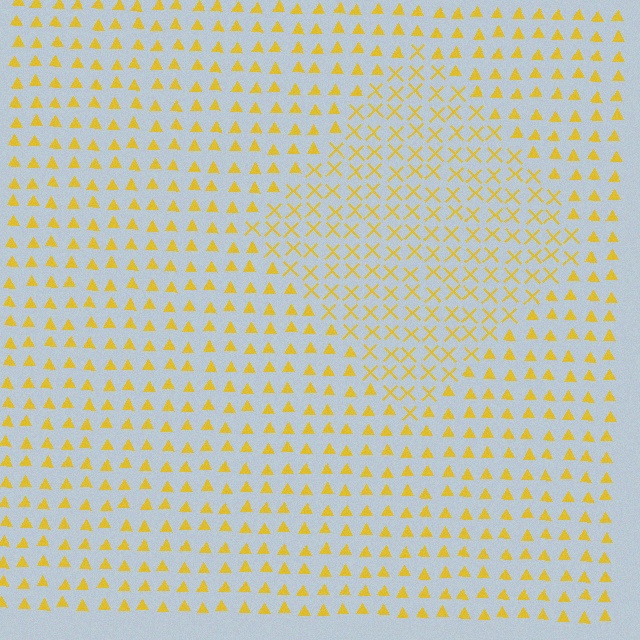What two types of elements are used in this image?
The image uses X marks inside the diamond region and triangles outside it.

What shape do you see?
I see a diamond.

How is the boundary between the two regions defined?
The boundary is defined by a change in element shape: X marks inside vs. triangles outside. All elements share the same color and spacing.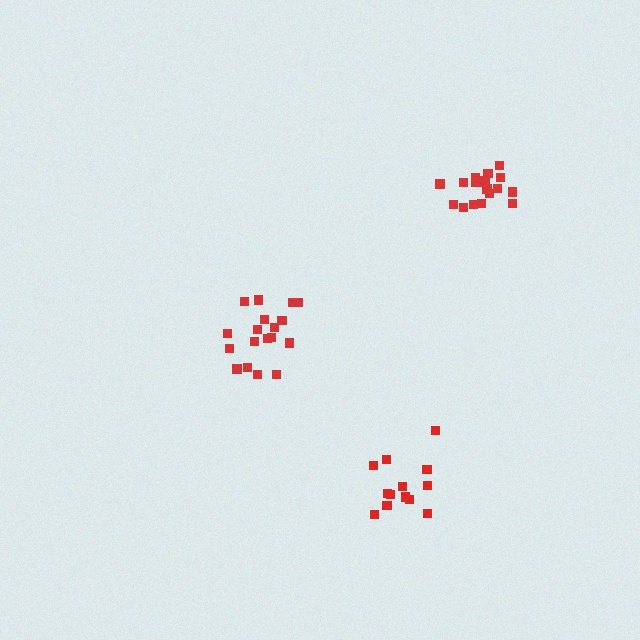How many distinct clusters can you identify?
There are 3 distinct clusters.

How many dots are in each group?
Group 1: 18 dots, Group 2: 18 dots, Group 3: 13 dots (49 total).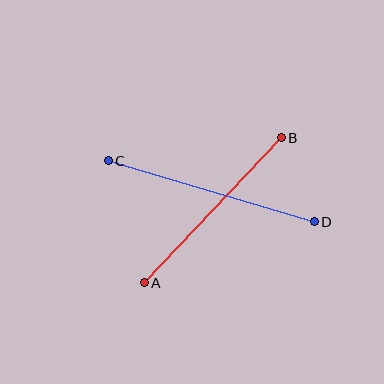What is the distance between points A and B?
The distance is approximately 199 pixels.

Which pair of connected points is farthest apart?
Points C and D are farthest apart.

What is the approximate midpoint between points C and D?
The midpoint is at approximately (211, 191) pixels.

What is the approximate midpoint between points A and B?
The midpoint is at approximately (213, 210) pixels.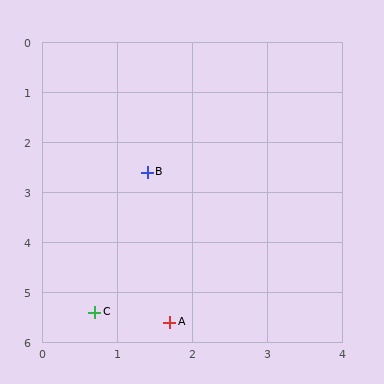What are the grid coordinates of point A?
Point A is at approximately (1.7, 5.6).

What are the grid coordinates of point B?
Point B is at approximately (1.4, 2.6).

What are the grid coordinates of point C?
Point C is at approximately (0.7, 5.4).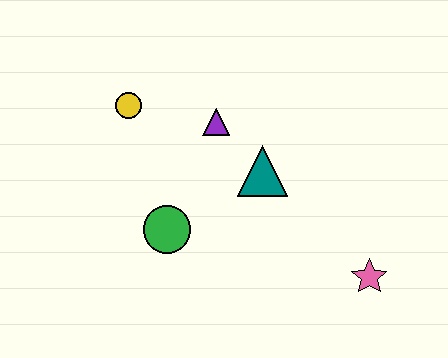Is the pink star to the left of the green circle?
No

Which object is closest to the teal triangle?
The purple triangle is closest to the teal triangle.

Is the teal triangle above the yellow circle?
No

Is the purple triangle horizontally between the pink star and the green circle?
Yes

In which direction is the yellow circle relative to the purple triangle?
The yellow circle is to the left of the purple triangle.